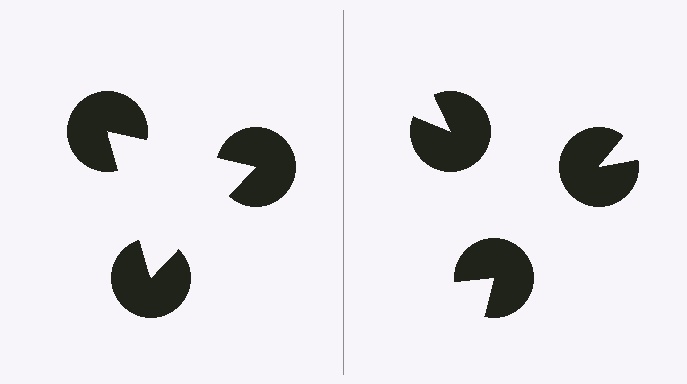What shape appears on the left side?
An illusory triangle.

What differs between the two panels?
The pac-man discs are positioned identically on both sides; only the wedge orientations differ. On the left they align to a triangle; on the right they are misaligned.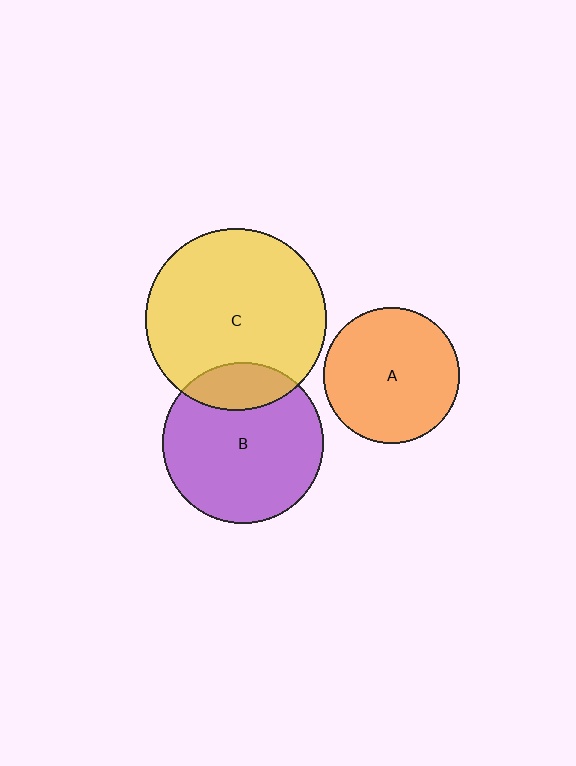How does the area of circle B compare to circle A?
Approximately 1.4 times.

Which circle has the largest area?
Circle C (yellow).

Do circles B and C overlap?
Yes.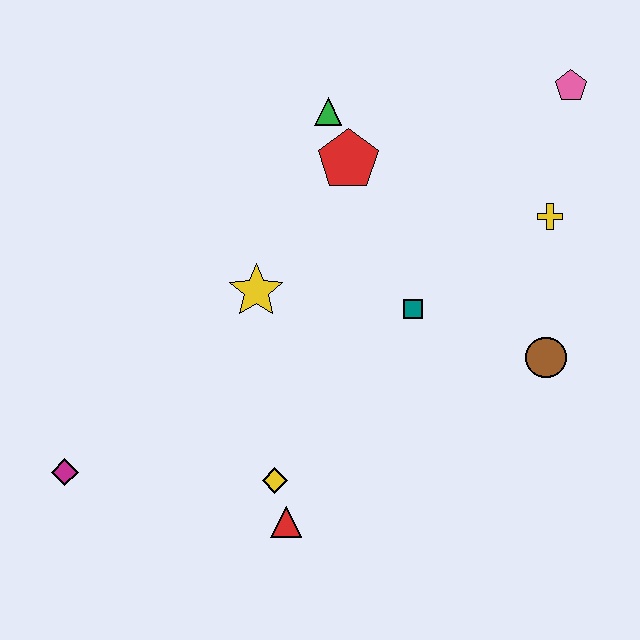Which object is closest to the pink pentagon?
The yellow cross is closest to the pink pentagon.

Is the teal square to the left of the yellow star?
No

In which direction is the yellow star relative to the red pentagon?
The yellow star is below the red pentagon.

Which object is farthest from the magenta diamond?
The pink pentagon is farthest from the magenta diamond.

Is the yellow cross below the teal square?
No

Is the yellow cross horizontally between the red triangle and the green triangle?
No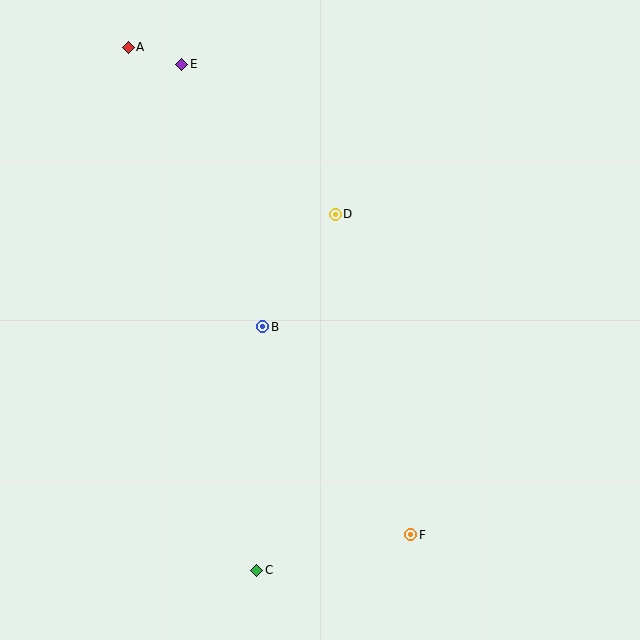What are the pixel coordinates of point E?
Point E is at (182, 64).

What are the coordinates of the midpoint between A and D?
The midpoint between A and D is at (232, 131).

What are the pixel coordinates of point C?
Point C is at (257, 570).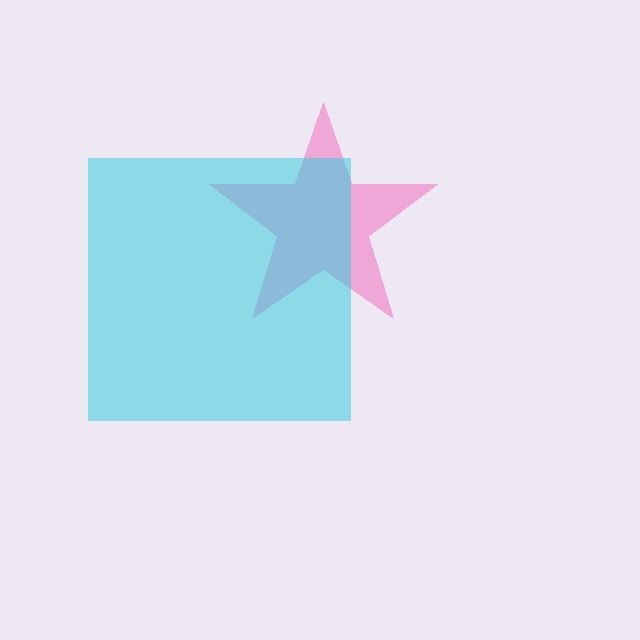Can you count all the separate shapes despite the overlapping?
Yes, there are 2 separate shapes.